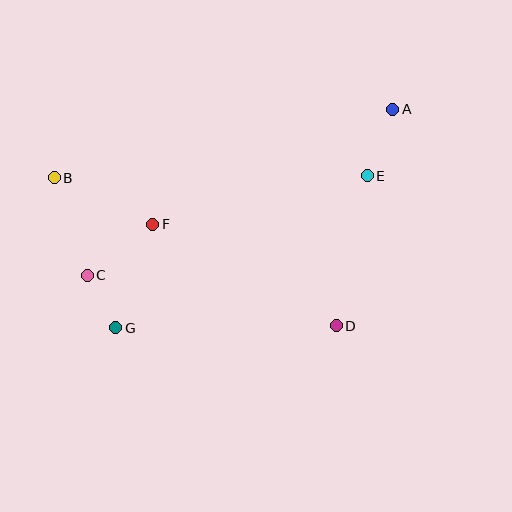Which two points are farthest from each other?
Points A and G are farthest from each other.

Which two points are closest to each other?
Points C and G are closest to each other.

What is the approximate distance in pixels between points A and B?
The distance between A and B is approximately 345 pixels.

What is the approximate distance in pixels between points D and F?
The distance between D and F is approximately 209 pixels.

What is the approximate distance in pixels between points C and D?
The distance between C and D is approximately 254 pixels.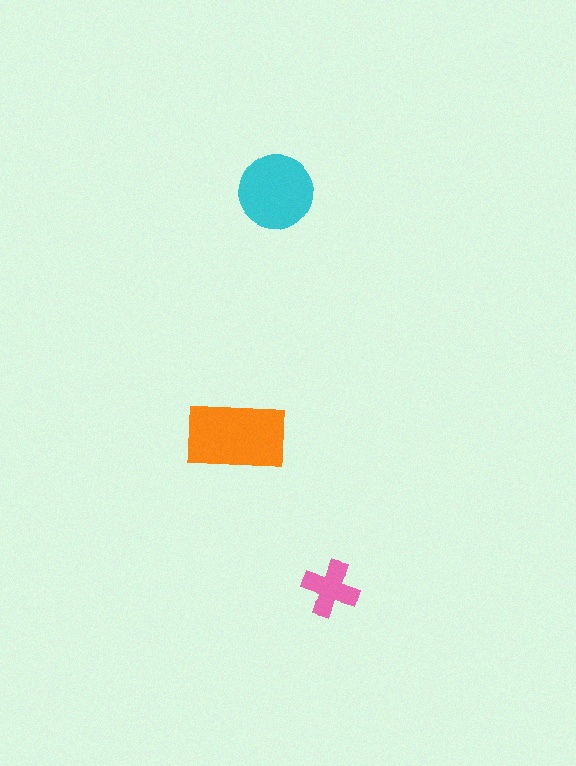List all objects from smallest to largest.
The pink cross, the cyan circle, the orange rectangle.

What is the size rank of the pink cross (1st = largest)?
3rd.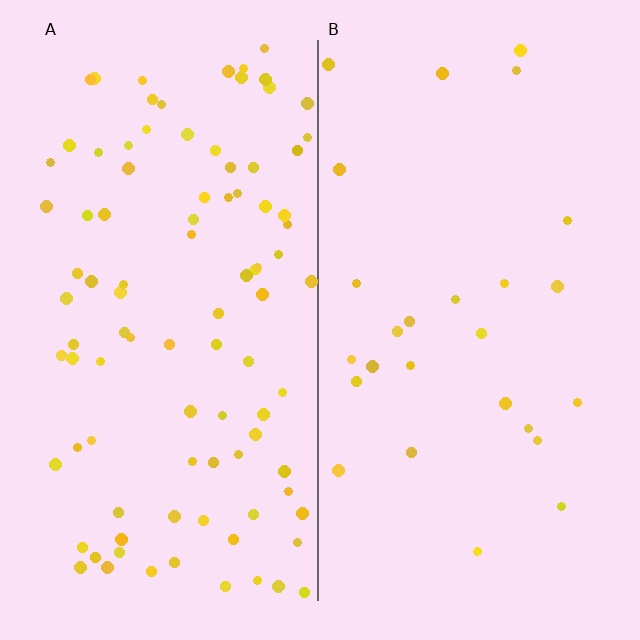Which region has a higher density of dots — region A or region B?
A (the left).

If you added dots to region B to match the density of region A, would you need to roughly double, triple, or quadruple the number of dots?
Approximately quadruple.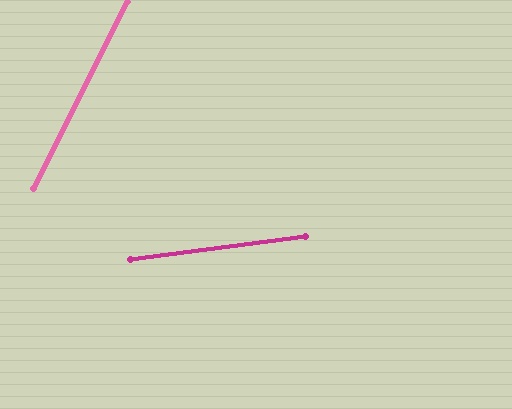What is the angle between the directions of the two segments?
Approximately 56 degrees.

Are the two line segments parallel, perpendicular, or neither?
Neither parallel nor perpendicular — they differ by about 56°.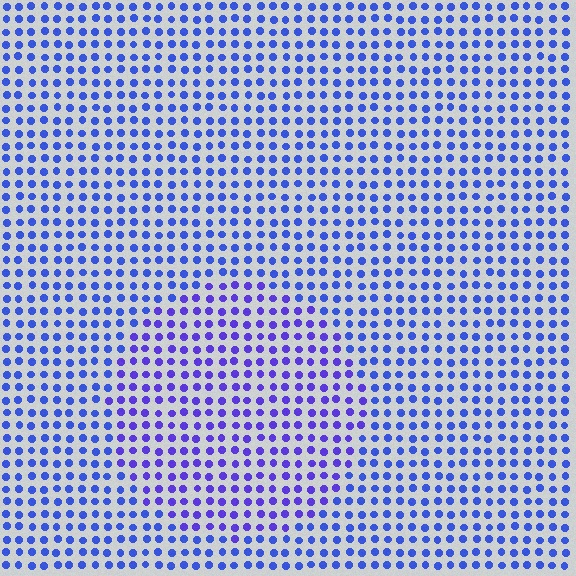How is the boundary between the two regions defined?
The boundary is defined purely by a slight shift in hue (about 24 degrees). Spacing, size, and orientation are identical on both sides.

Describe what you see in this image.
The image is filled with small blue elements in a uniform arrangement. A circle-shaped region is visible where the elements are tinted to a slightly different hue, forming a subtle color boundary.